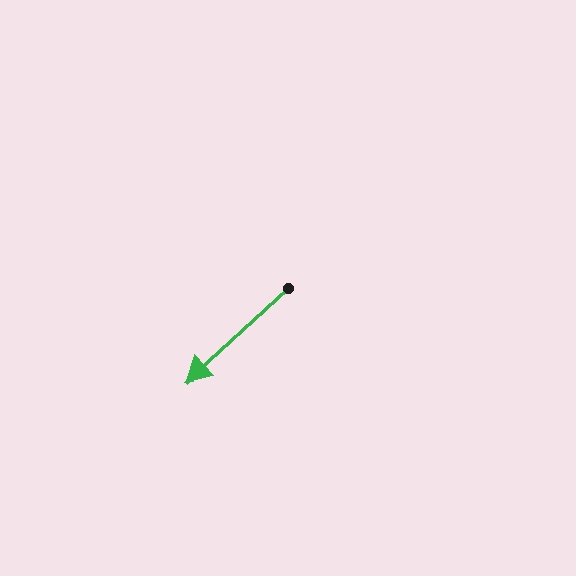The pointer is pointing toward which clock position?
Roughly 8 o'clock.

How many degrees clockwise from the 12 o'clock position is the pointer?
Approximately 227 degrees.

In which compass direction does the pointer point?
Southwest.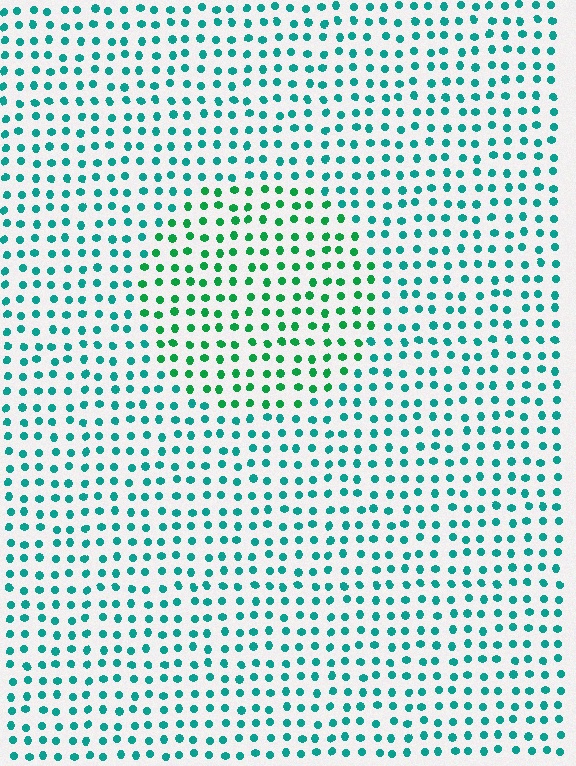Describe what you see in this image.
The image is filled with small teal elements in a uniform arrangement. A circle-shaped region is visible where the elements are tinted to a slightly different hue, forming a subtle color boundary.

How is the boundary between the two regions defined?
The boundary is defined purely by a slight shift in hue (about 32 degrees). Spacing, size, and orientation are identical on both sides.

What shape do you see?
I see a circle.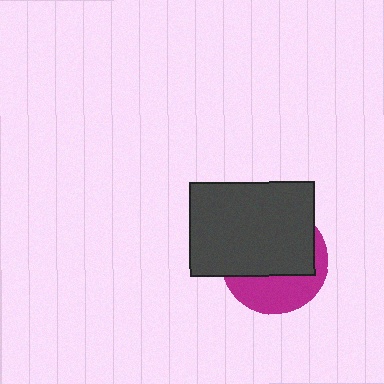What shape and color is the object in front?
The object in front is a dark gray rectangle.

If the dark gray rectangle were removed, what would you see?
You would see the complete magenta circle.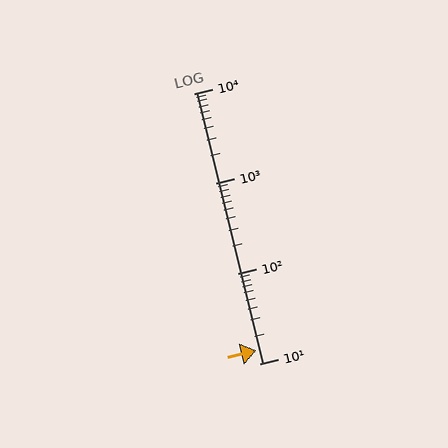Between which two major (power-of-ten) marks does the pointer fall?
The pointer is between 10 and 100.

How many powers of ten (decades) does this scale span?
The scale spans 3 decades, from 10 to 10000.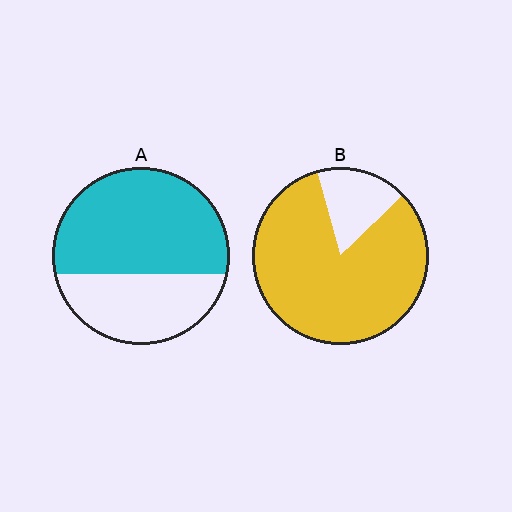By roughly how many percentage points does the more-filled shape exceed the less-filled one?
By roughly 20 percentage points (B over A).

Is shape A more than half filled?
Yes.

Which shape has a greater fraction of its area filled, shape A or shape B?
Shape B.